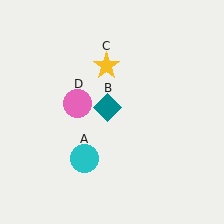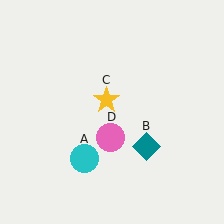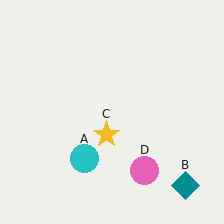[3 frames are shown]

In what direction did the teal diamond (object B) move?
The teal diamond (object B) moved down and to the right.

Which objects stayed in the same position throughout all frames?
Cyan circle (object A) remained stationary.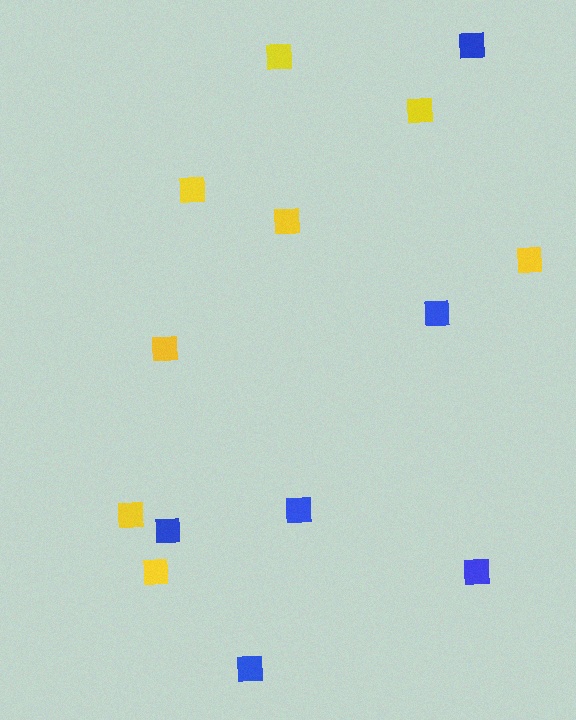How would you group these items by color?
There are 2 groups: one group of blue squares (6) and one group of yellow squares (8).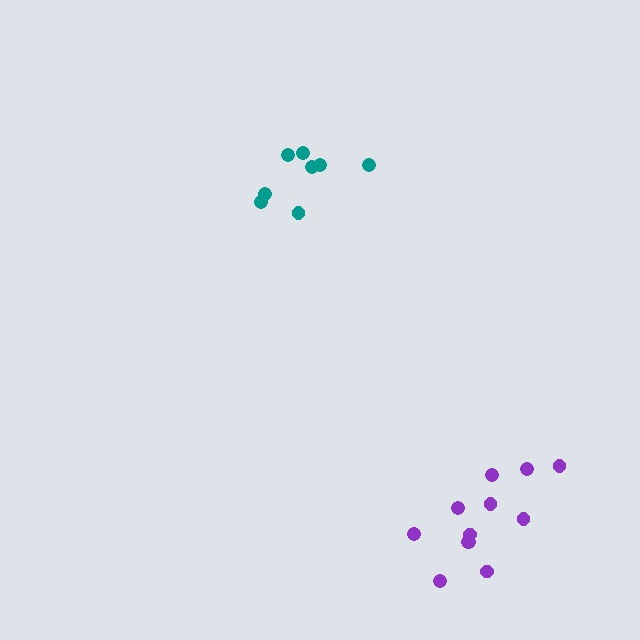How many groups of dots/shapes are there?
There are 2 groups.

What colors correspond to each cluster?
The clusters are colored: teal, purple.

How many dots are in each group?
Group 1: 8 dots, Group 2: 12 dots (20 total).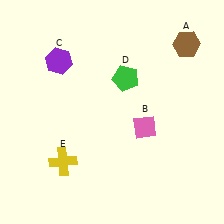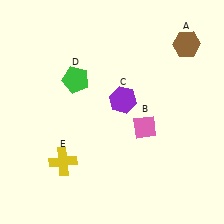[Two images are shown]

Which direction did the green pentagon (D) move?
The green pentagon (D) moved left.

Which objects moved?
The objects that moved are: the purple hexagon (C), the green pentagon (D).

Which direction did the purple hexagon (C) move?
The purple hexagon (C) moved right.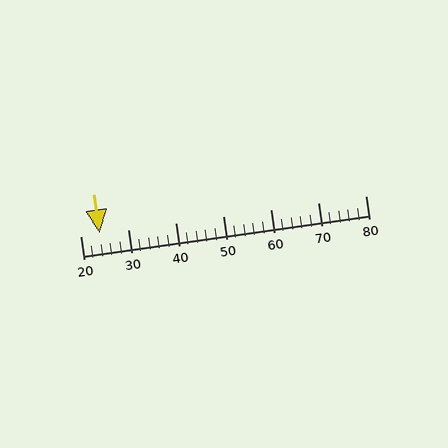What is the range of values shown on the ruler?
The ruler shows values from 20 to 80.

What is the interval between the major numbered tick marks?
The major tick marks are spaced 10 units apart.